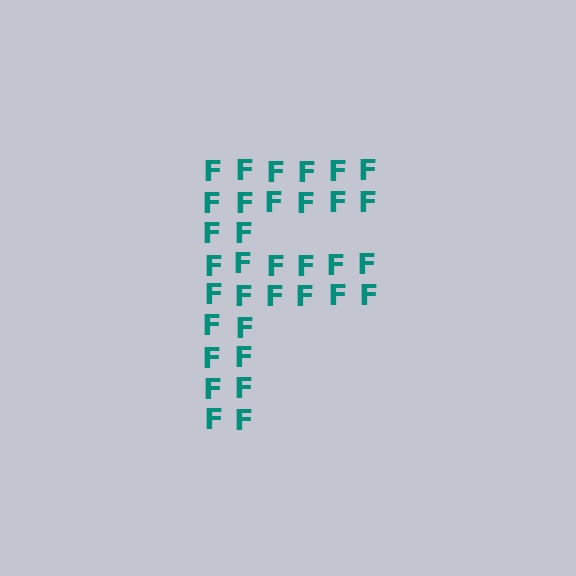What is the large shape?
The large shape is the letter F.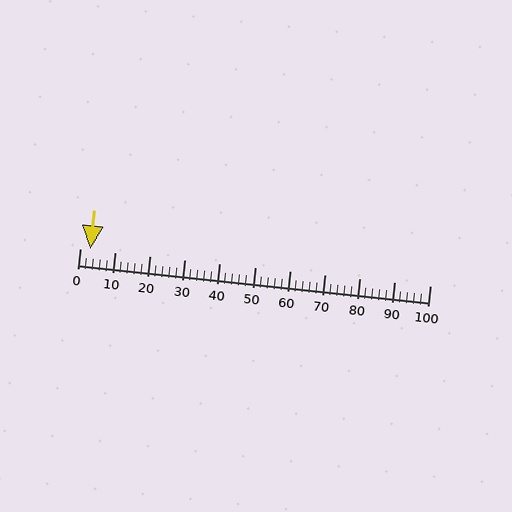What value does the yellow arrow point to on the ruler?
The yellow arrow points to approximately 3.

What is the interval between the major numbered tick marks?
The major tick marks are spaced 10 units apart.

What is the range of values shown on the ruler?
The ruler shows values from 0 to 100.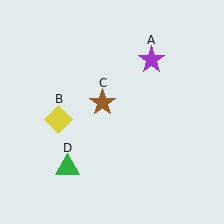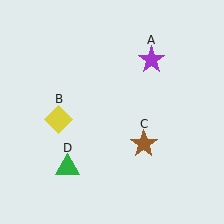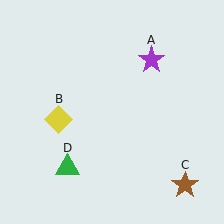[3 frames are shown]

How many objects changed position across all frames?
1 object changed position: brown star (object C).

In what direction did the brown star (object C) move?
The brown star (object C) moved down and to the right.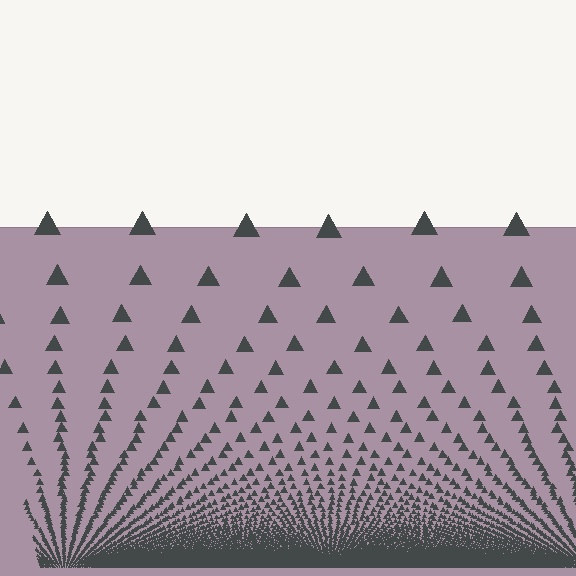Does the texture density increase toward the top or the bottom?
Density increases toward the bottom.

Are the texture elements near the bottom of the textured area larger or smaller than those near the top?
Smaller. The gradient is inverted — elements near the bottom are smaller and denser.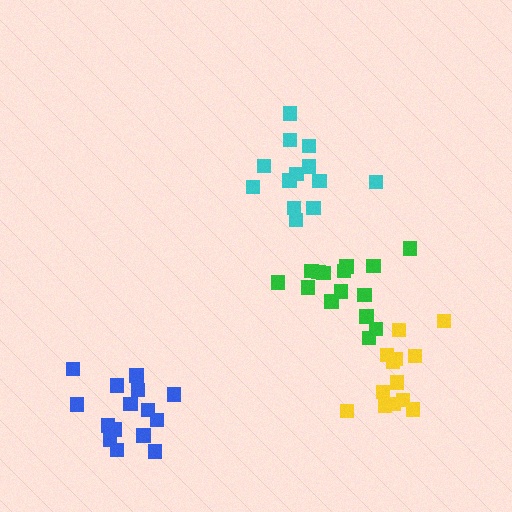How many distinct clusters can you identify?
There are 4 distinct clusters.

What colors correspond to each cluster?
The clusters are colored: green, yellow, cyan, blue.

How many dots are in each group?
Group 1: 15 dots, Group 2: 13 dots, Group 3: 13 dots, Group 4: 15 dots (56 total).